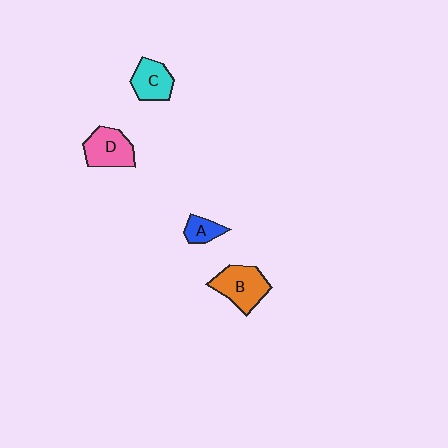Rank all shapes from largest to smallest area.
From largest to smallest: B (orange), D (pink), C (cyan), A (blue).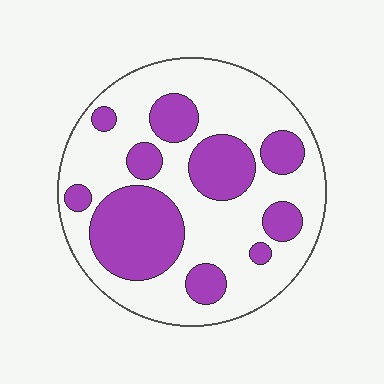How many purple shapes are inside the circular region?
10.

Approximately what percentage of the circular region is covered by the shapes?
Approximately 35%.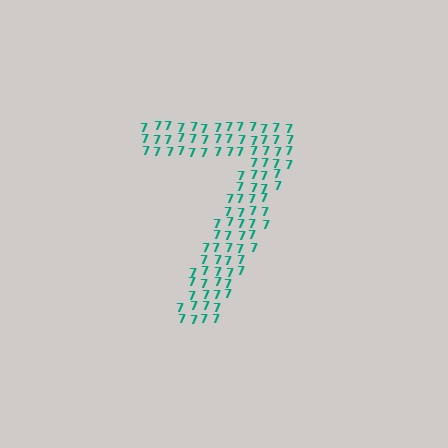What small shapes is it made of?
It is made of small digit 7's.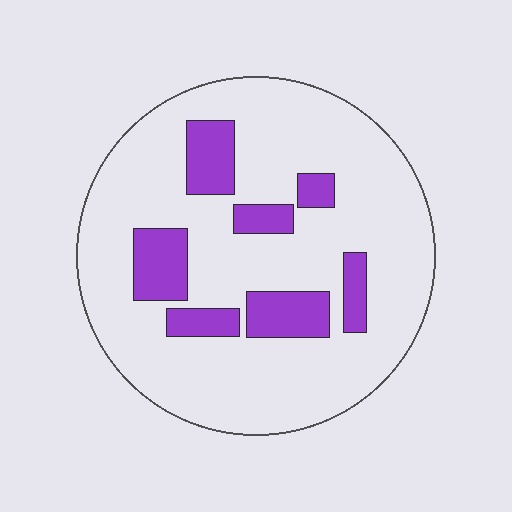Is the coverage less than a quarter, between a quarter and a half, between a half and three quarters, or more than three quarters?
Less than a quarter.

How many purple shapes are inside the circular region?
7.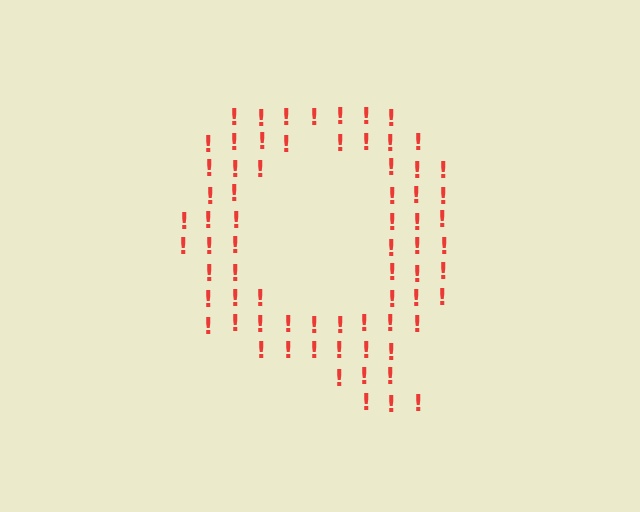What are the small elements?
The small elements are exclamation marks.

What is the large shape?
The large shape is the letter Q.